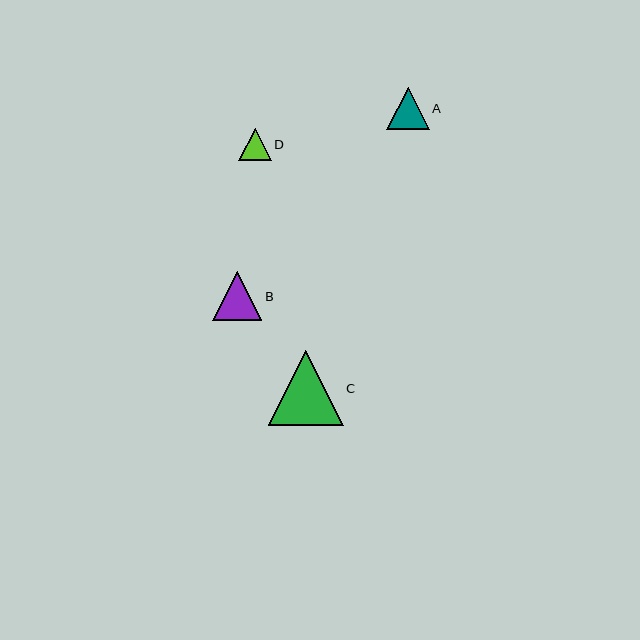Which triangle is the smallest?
Triangle D is the smallest with a size of approximately 33 pixels.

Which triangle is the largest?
Triangle C is the largest with a size of approximately 75 pixels.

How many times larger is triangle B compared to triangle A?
Triangle B is approximately 1.2 times the size of triangle A.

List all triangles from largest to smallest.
From largest to smallest: C, B, A, D.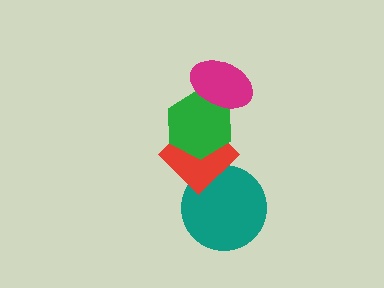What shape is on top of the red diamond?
The green hexagon is on top of the red diamond.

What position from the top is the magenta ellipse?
The magenta ellipse is 1st from the top.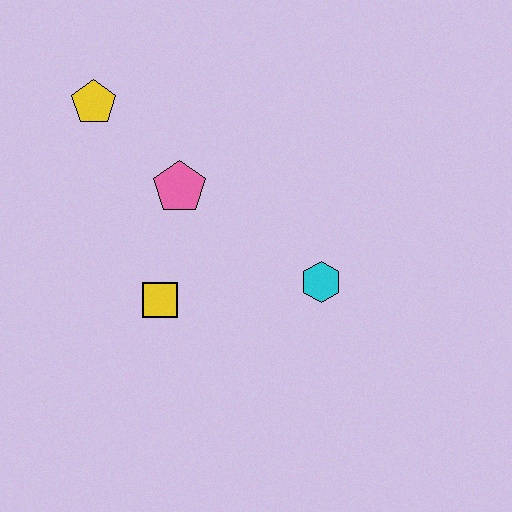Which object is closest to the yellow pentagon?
The pink pentagon is closest to the yellow pentagon.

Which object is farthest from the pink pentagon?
The cyan hexagon is farthest from the pink pentagon.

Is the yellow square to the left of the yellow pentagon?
No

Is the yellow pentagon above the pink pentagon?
Yes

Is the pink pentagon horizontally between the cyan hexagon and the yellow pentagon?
Yes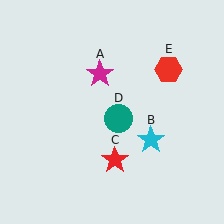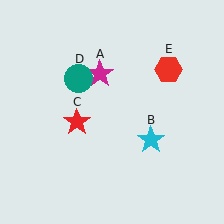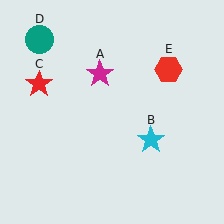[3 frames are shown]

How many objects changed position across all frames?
2 objects changed position: red star (object C), teal circle (object D).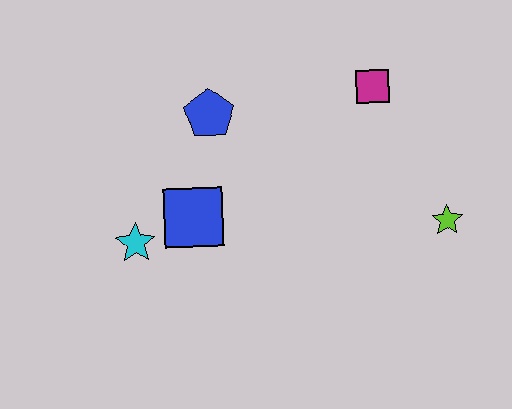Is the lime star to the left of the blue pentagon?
No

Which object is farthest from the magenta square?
The cyan star is farthest from the magenta square.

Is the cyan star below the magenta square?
Yes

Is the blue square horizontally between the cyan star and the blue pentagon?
Yes